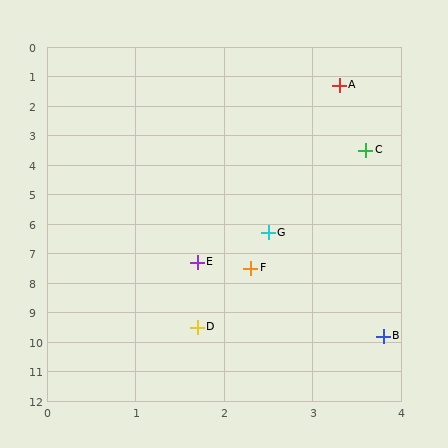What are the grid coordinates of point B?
Point B is at approximately (3.8, 9.8).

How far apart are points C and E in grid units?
Points C and E are about 4.2 grid units apart.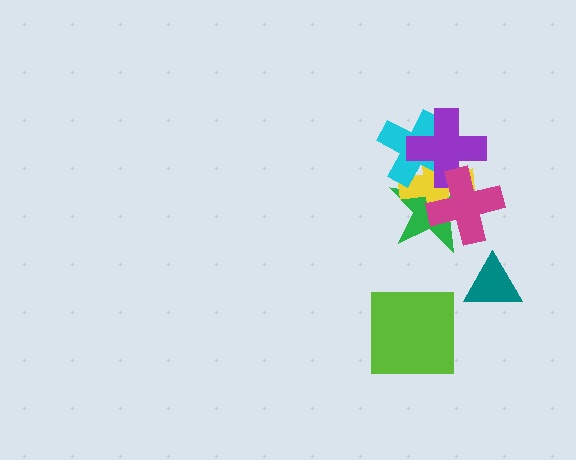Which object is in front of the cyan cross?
The purple cross is in front of the cyan cross.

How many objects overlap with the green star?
4 objects overlap with the green star.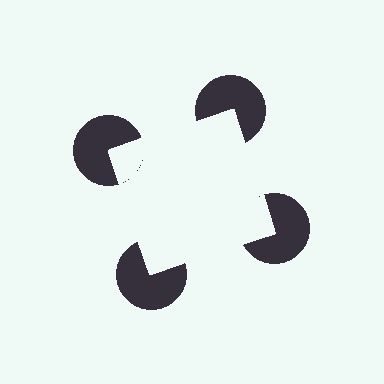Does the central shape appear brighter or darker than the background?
It typically appears slightly brighter than the background, even though no actual brightness change is drawn.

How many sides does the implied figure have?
4 sides.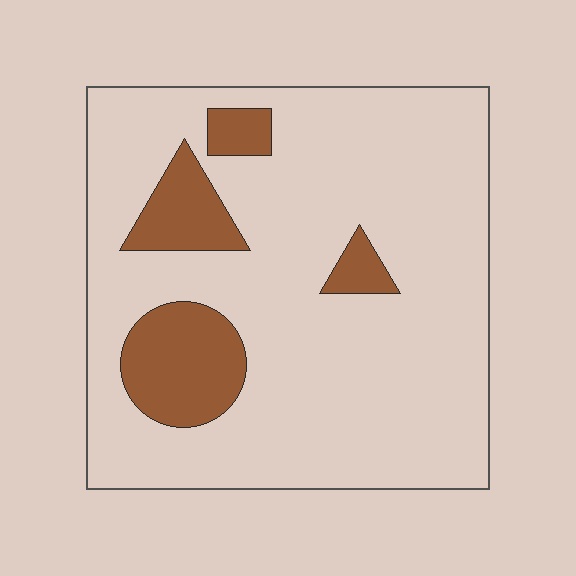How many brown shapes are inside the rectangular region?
4.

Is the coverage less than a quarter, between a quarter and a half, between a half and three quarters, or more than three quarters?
Less than a quarter.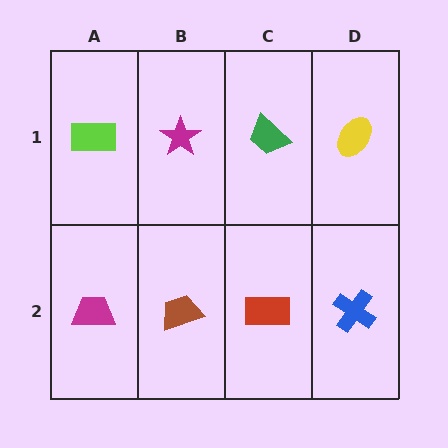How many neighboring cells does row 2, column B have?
3.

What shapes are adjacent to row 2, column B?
A magenta star (row 1, column B), a magenta trapezoid (row 2, column A), a red rectangle (row 2, column C).